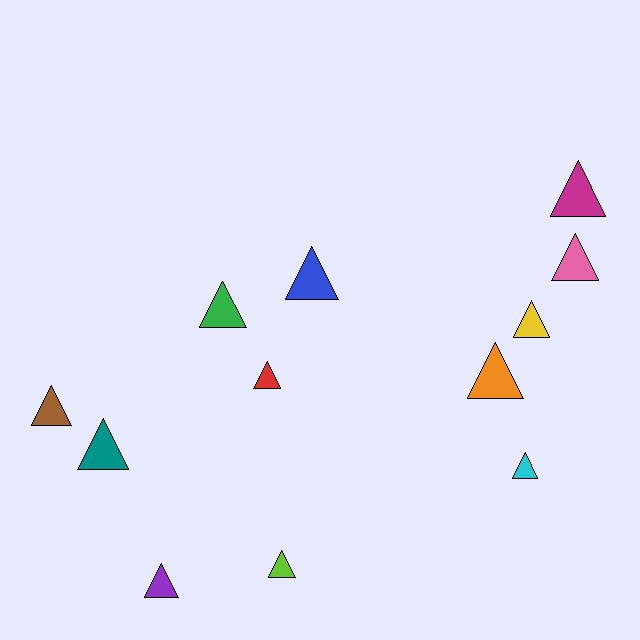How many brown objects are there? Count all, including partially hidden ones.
There is 1 brown object.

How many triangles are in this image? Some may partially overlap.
There are 12 triangles.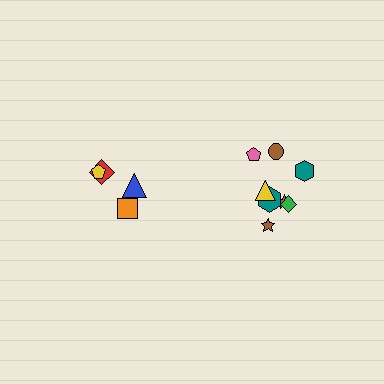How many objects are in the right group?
There are 8 objects.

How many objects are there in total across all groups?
There are 12 objects.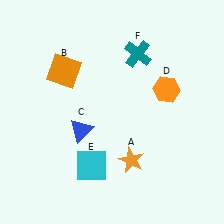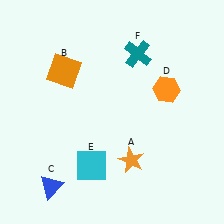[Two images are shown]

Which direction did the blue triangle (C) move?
The blue triangle (C) moved down.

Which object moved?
The blue triangle (C) moved down.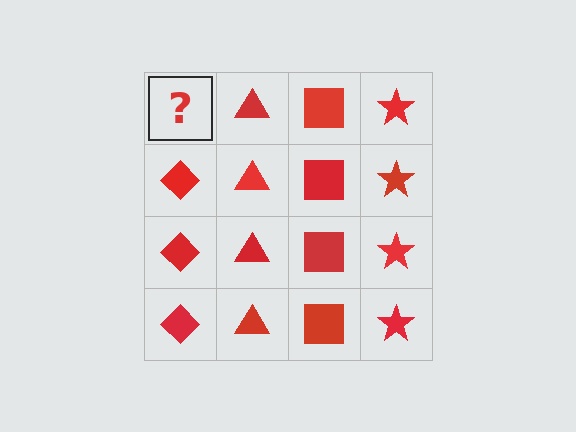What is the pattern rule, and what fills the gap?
The rule is that each column has a consistent shape. The gap should be filled with a red diamond.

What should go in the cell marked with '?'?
The missing cell should contain a red diamond.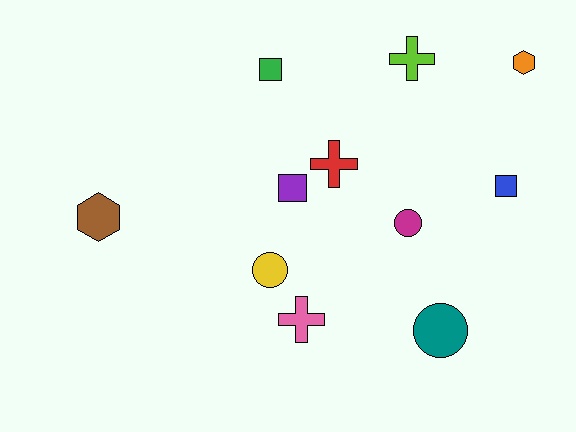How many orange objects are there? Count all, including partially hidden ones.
There is 1 orange object.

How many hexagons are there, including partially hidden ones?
There are 2 hexagons.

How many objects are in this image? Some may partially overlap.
There are 11 objects.